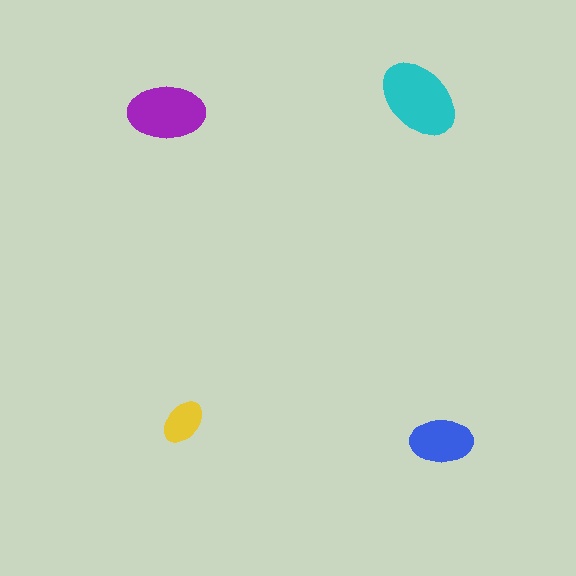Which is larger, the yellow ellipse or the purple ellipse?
The purple one.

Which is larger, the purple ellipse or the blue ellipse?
The purple one.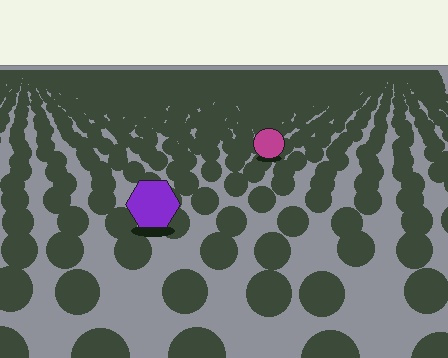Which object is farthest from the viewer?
The magenta circle is farthest from the viewer. It appears smaller and the ground texture around it is denser.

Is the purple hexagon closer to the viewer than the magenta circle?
Yes. The purple hexagon is closer — you can tell from the texture gradient: the ground texture is coarser near it.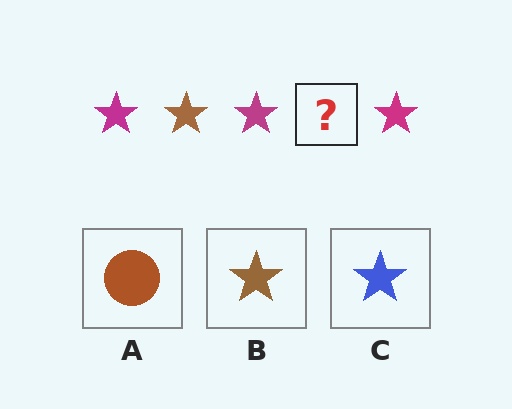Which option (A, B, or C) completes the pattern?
B.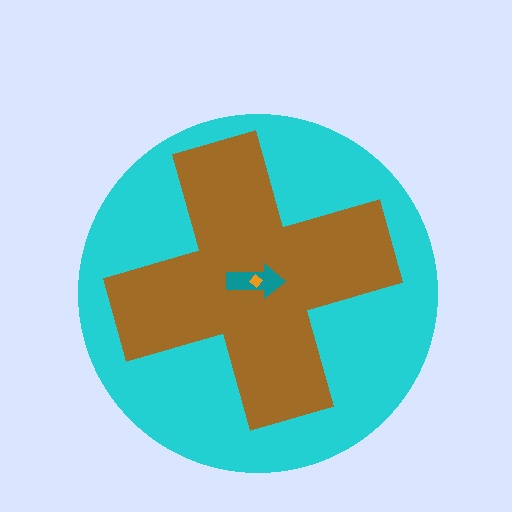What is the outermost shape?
The cyan circle.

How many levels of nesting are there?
4.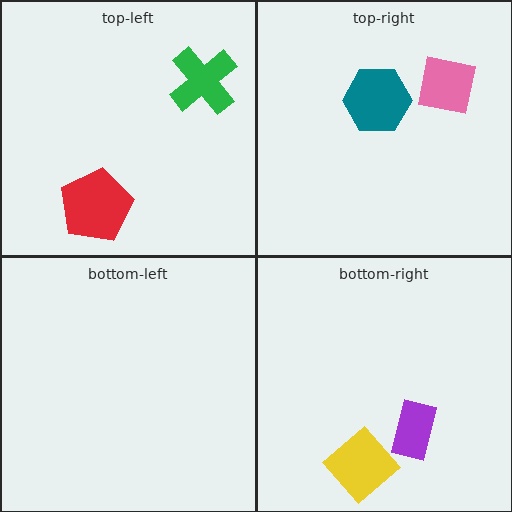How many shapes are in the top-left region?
2.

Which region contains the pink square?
The top-right region.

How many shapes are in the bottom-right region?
2.